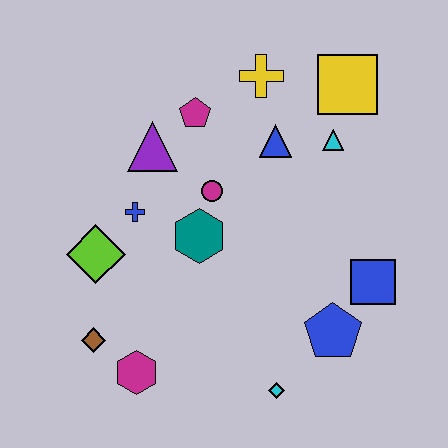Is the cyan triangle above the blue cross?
Yes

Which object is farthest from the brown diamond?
The yellow square is farthest from the brown diamond.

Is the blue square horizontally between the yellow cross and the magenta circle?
No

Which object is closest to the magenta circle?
The teal hexagon is closest to the magenta circle.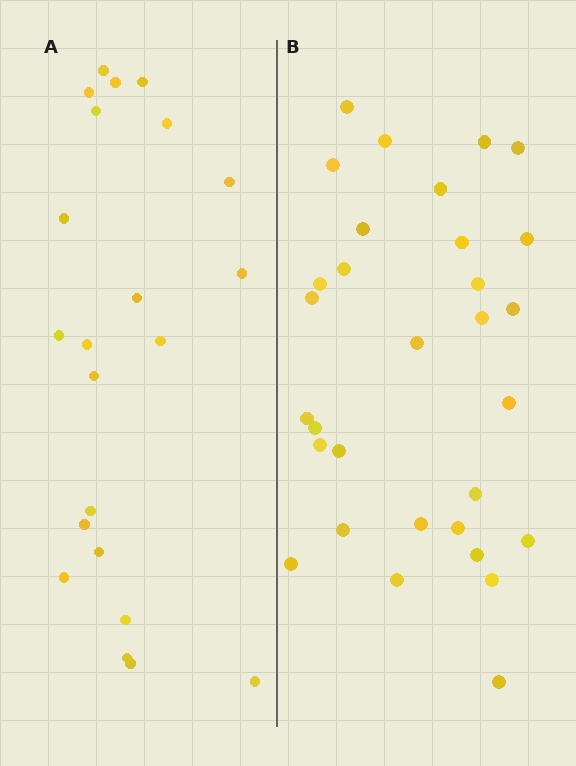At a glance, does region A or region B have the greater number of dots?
Region B (the right region) has more dots.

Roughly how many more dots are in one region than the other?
Region B has roughly 8 or so more dots than region A.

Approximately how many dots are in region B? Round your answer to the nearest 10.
About 30 dots. (The exact count is 31, which rounds to 30.)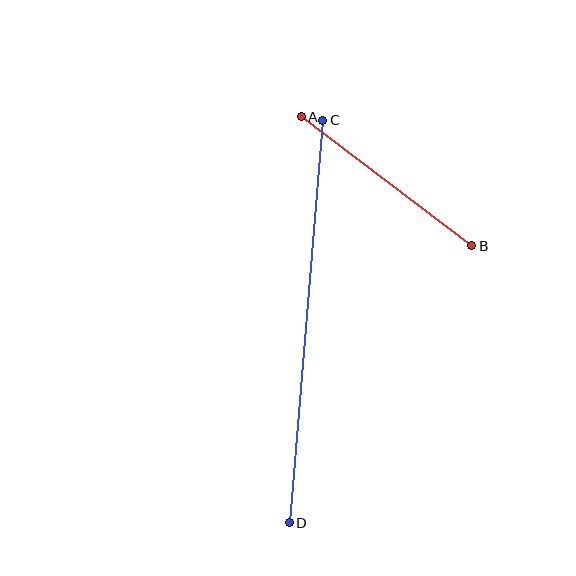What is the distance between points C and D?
The distance is approximately 404 pixels.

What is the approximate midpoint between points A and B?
The midpoint is at approximately (387, 181) pixels.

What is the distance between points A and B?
The distance is approximately 214 pixels.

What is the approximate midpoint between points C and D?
The midpoint is at approximately (306, 322) pixels.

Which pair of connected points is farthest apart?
Points C and D are farthest apart.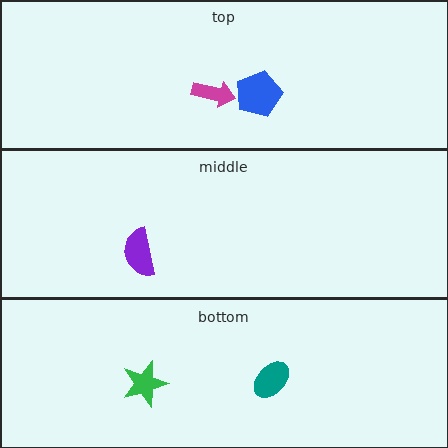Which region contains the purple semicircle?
The middle region.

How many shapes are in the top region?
2.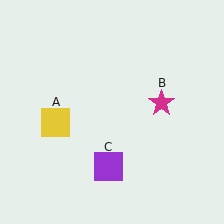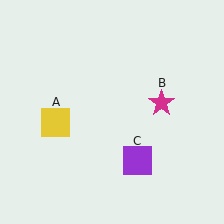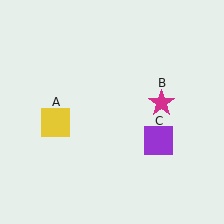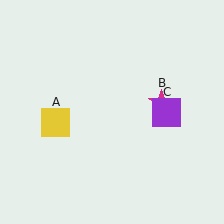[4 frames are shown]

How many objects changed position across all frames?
1 object changed position: purple square (object C).